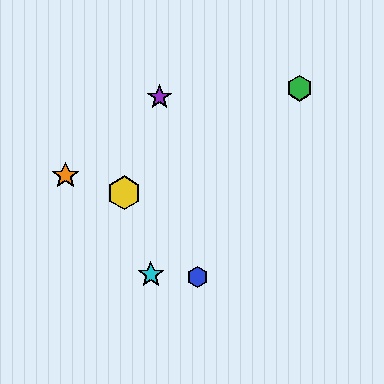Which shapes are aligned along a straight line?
The red star, the green hexagon, the cyan star are aligned along a straight line.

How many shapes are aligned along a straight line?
3 shapes (the red star, the green hexagon, the cyan star) are aligned along a straight line.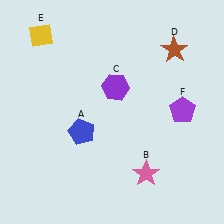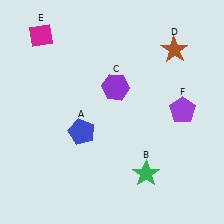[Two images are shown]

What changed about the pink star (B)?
In Image 1, B is pink. In Image 2, it changed to green.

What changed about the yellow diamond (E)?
In Image 1, E is yellow. In Image 2, it changed to magenta.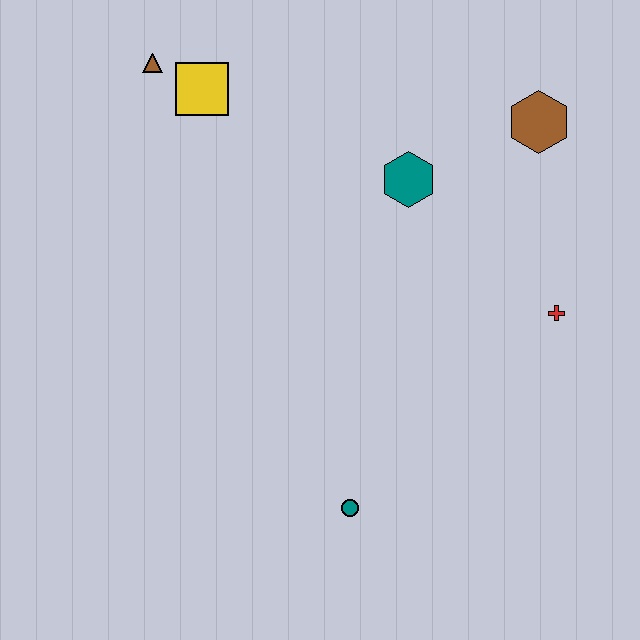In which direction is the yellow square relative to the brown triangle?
The yellow square is to the right of the brown triangle.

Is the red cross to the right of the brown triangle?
Yes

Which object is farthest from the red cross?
The brown triangle is farthest from the red cross.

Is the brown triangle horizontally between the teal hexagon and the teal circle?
No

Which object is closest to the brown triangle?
The yellow square is closest to the brown triangle.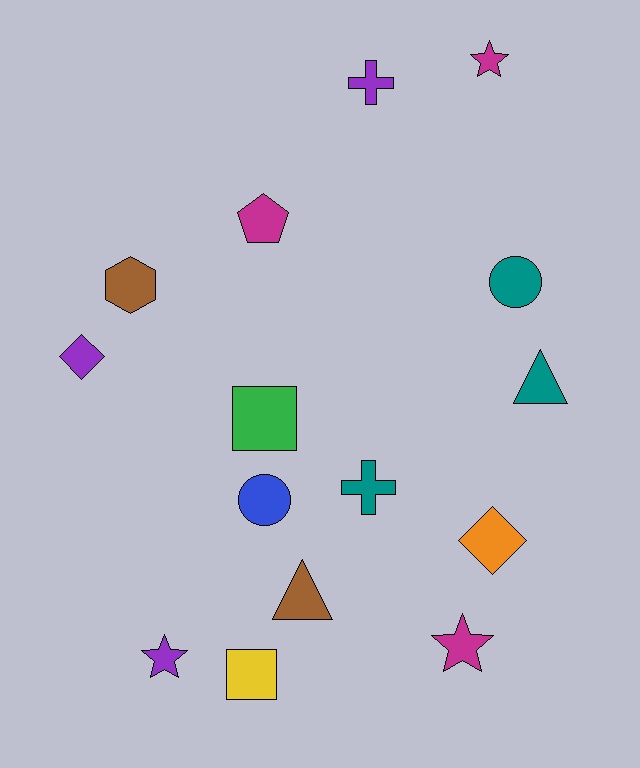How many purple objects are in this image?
There are 3 purple objects.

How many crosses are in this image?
There are 2 crosses.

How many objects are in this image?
There are 15 objects.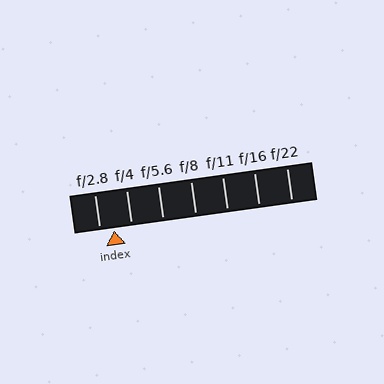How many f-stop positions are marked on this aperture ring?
There are 7 f-stop positions marked.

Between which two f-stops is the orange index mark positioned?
The index mark is between f/2.8 and f/4.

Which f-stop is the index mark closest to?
The index mark is closest to f/2.8.